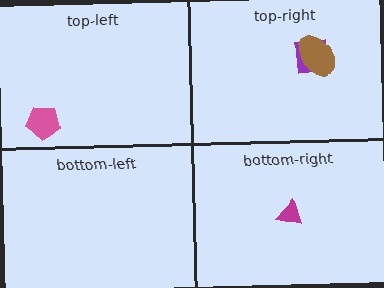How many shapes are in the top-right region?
2.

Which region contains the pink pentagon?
The top-left region.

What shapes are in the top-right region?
The purple square, the brown ellipse.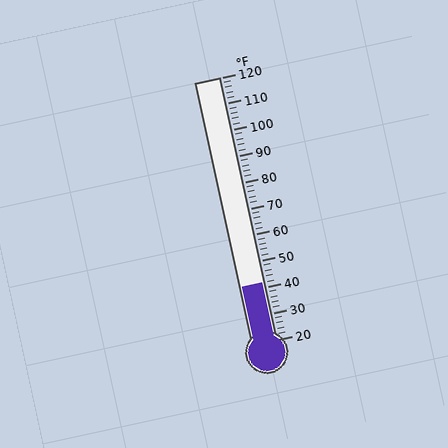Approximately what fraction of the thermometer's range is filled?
The thermometer is filled to approximately 20% of its range.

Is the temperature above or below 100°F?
The temperature is below 100°F.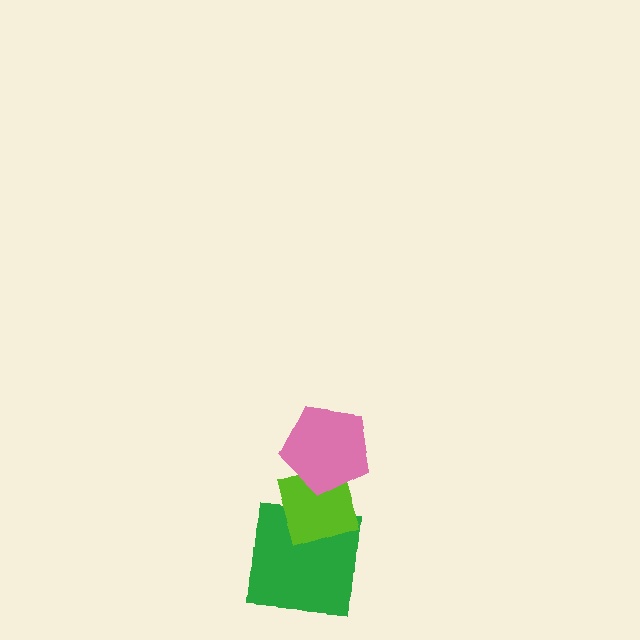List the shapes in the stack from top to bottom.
From top to bottom: the pink pentagon, the lime diamond, the green square.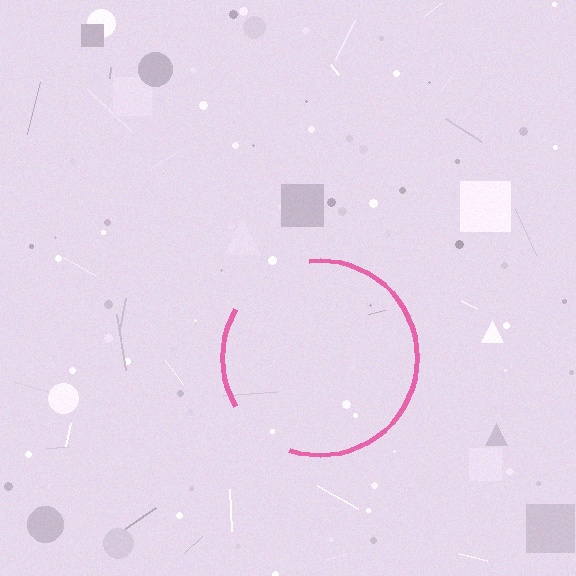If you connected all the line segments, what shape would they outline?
They would outline a circle.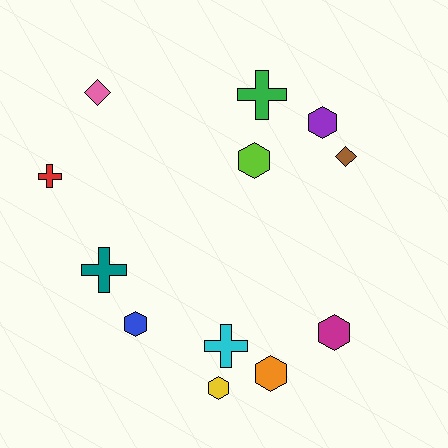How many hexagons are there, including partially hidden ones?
There are 6 hexagons.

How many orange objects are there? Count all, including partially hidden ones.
There is 1 orange object.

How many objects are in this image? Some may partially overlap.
There are 12 objects.